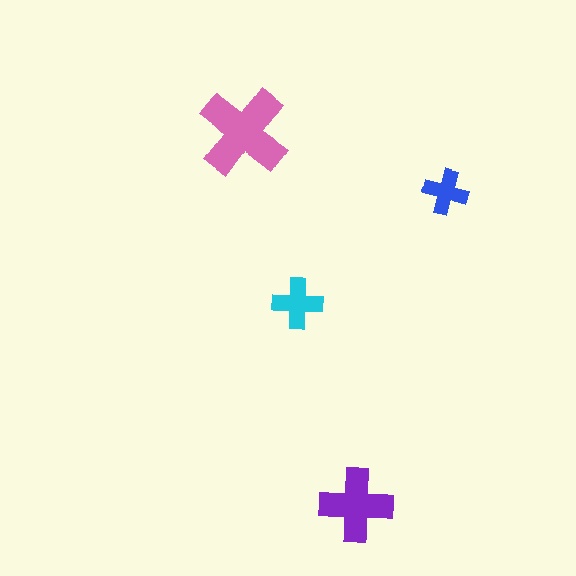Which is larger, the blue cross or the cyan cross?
The cyan one.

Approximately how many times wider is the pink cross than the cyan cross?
About 2 times wider.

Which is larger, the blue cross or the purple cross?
The purple one.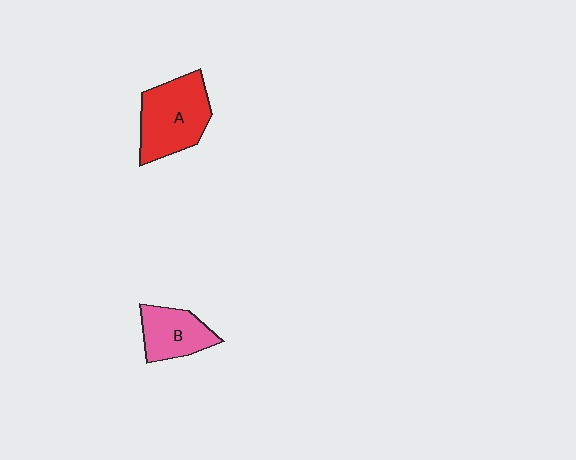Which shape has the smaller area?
Shape B (pink).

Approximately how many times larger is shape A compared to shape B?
Approximately 1.5 times.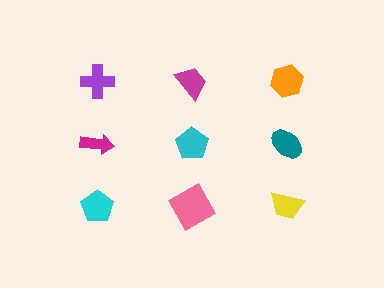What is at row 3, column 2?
A pink square.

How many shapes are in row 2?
3 shapes.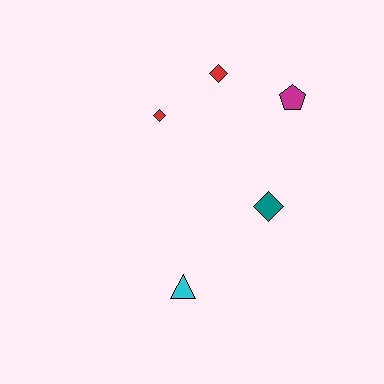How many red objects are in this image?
There are 2 red objects.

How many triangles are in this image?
There is 1 triangle.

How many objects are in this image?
There are 5 objects.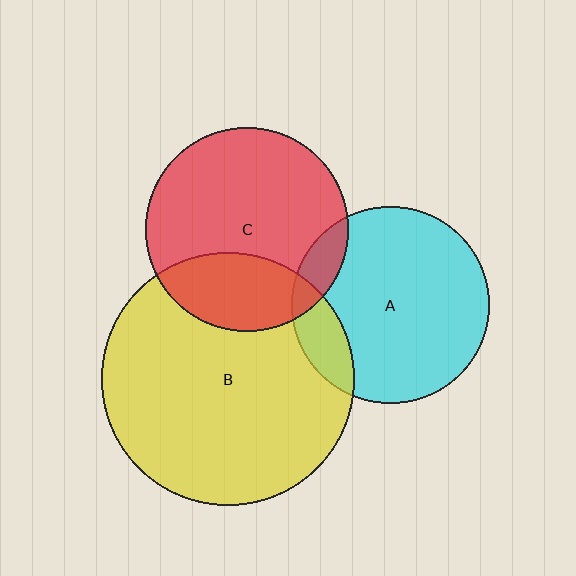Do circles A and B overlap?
Yes.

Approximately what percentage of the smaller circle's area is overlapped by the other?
Approximately 15%.